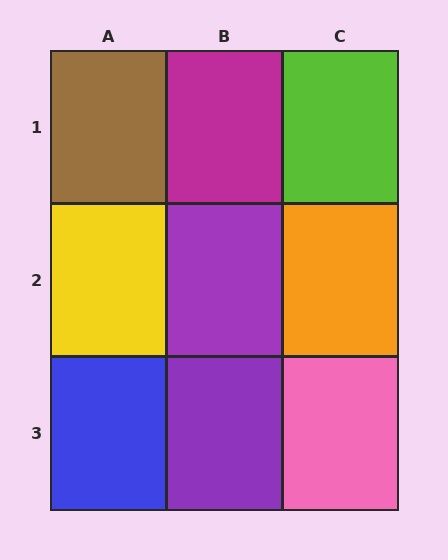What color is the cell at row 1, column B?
Magenta.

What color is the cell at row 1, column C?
Lime.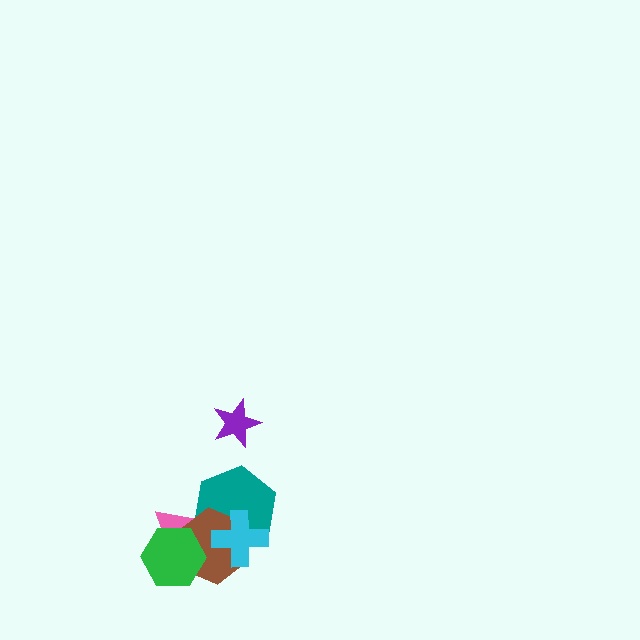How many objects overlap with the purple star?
0 objects overlap with the purple star.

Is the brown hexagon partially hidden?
Yes, it is partially covered by another shape.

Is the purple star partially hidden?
No, no other shape covers it.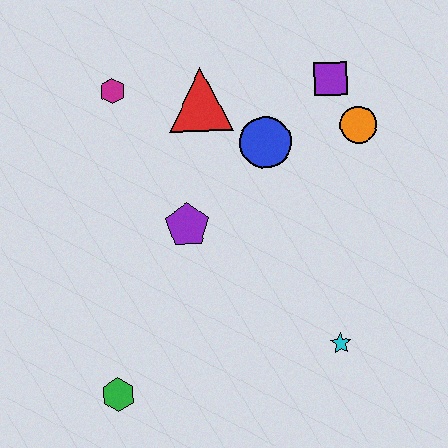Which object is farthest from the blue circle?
The green hexagon is farthest from the blue circle.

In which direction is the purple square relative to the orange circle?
The purple square is above the orange circle.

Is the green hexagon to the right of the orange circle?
No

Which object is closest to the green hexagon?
The purple pentagon is closest to the green hexagon.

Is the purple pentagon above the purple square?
No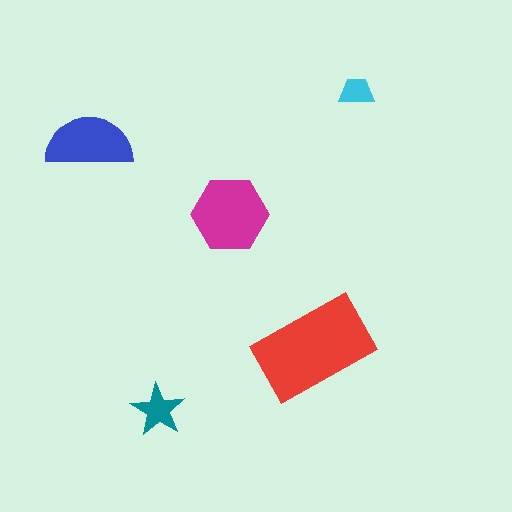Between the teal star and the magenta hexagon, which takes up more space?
The magenta hexagon.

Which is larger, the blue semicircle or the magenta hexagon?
The magenta hexagon.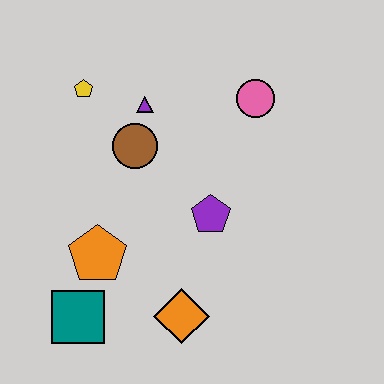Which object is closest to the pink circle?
The purple triangle is closest to the pink circle.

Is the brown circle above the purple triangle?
No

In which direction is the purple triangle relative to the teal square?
The purple triangle is above the teal square.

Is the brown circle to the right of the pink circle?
No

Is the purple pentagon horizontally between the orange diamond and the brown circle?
No